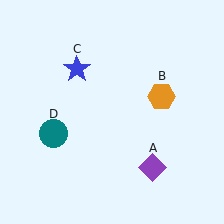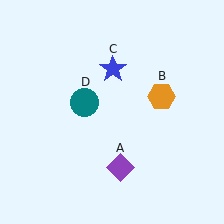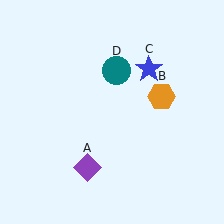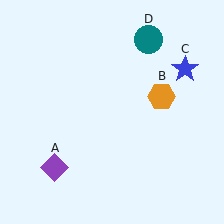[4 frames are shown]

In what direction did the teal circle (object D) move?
The teal circle (object D) moved up and to the right.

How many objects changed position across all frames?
3 objects changed position: purple diamond (object A), blue star (object C), teal circle (object D).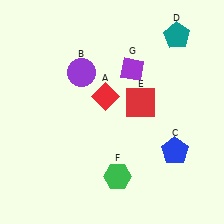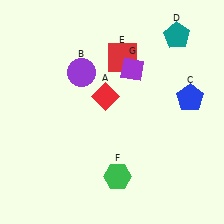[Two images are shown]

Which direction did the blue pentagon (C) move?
The blue pentagon (C) moved up.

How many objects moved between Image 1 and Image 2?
2 objects moved between the two images.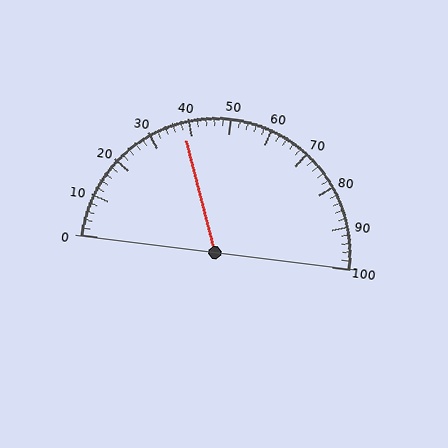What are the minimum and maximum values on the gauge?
The gauge ranges from 0 to 100.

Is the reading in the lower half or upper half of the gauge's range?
The reading is in the lower half of the range (0 to 100).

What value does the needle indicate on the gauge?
The needle indicates approximately 38.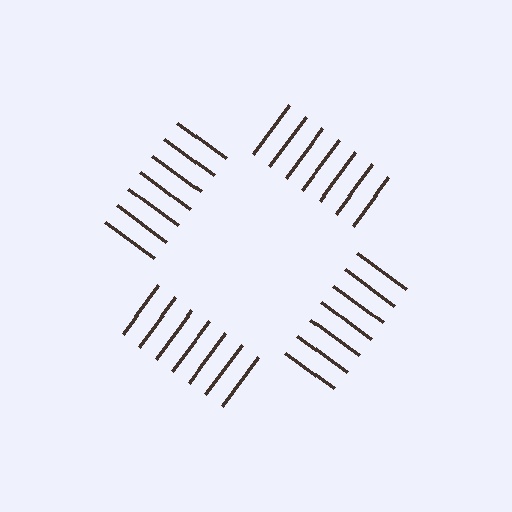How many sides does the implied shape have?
4 sides — the line-ends trace a square.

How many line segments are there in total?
28 — 7 along each of the 4 edges.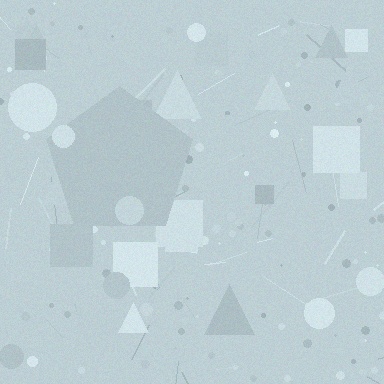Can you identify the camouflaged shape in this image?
The camouflaged shape is a pentagon.